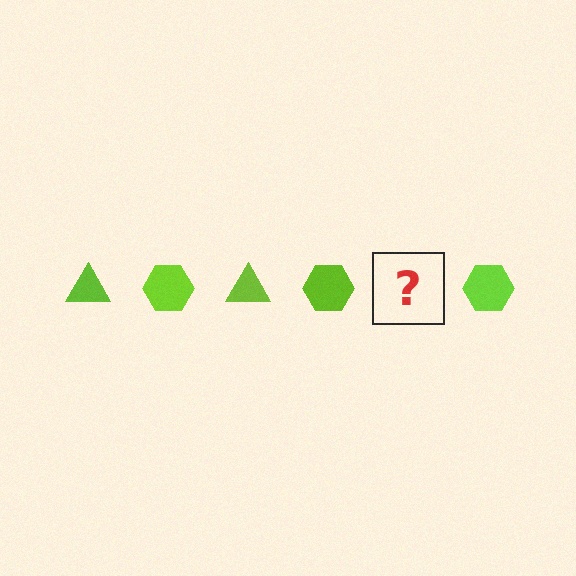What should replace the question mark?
The question mark should be replaced with a lime triangle.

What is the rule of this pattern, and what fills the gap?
The rule is that the pattern cycles through triangle, hexagon shapes in lime. The gap should be filled with a lime triangle.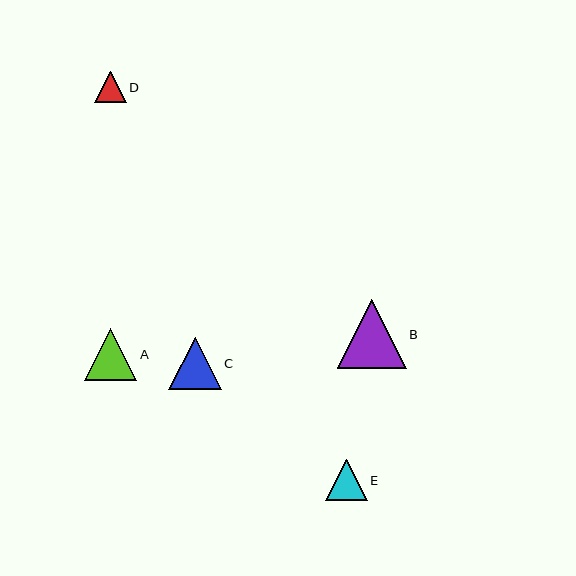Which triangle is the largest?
Triangle B is the largest with a size of approximately 69 pixels.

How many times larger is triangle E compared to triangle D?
Triangle E is approximately 1.3 times the size of triangle D.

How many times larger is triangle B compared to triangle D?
Triangle B is approximately 2.2 times the size of triangle D.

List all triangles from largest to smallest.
From largest to smallest: B, A, C, E, D.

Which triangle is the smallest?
Triangle D is the smallest with a size of approximately 31 pixels.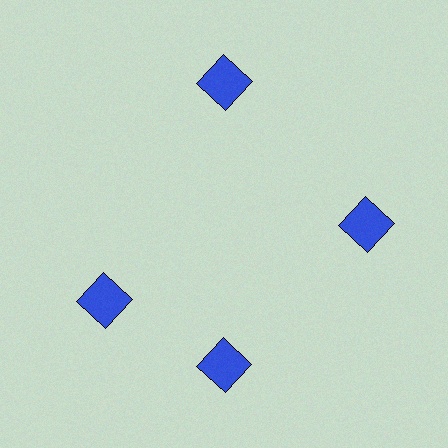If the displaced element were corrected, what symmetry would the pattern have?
It would have 4-fold rotational symmetry — the pattern would map onto itself every 90 degrees.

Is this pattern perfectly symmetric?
No. The 4 blue squares are arranged in a ring, but one element near the 9 o'clock position is rotated out of alignment along the ring, breaking the 4-fold rotational symmetry.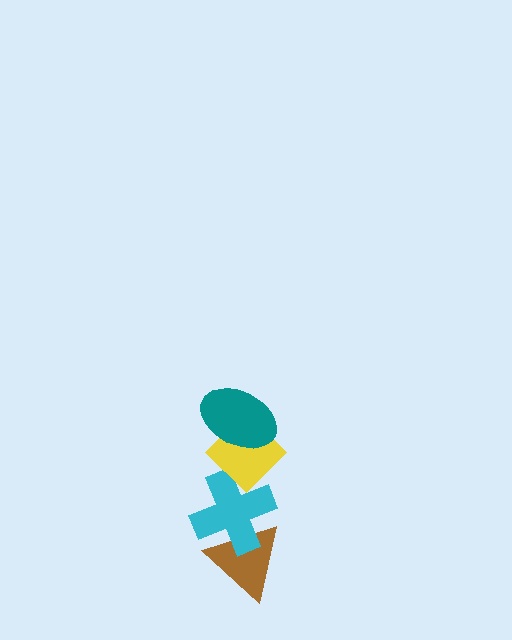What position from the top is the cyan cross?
The cyan cross is 3rd from the top.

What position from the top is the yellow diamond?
The yellow diamond is 2nd from the top.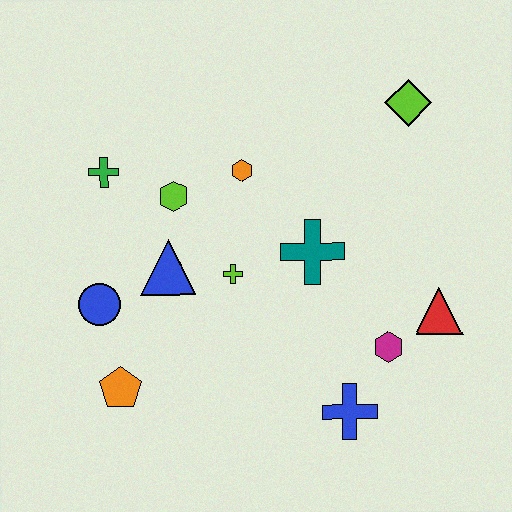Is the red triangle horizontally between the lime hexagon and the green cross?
No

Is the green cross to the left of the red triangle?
Yes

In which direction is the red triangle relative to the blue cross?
The red triangle is above the blue cross.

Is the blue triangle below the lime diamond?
Yes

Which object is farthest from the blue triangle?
The lime diamond is farthest from the blue triangle.